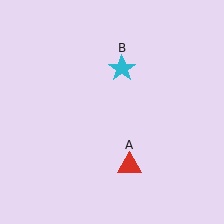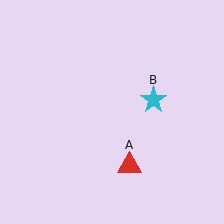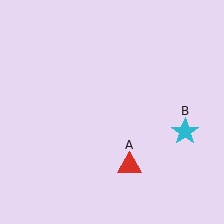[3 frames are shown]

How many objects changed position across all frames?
1 object changed position: cyan star (object B).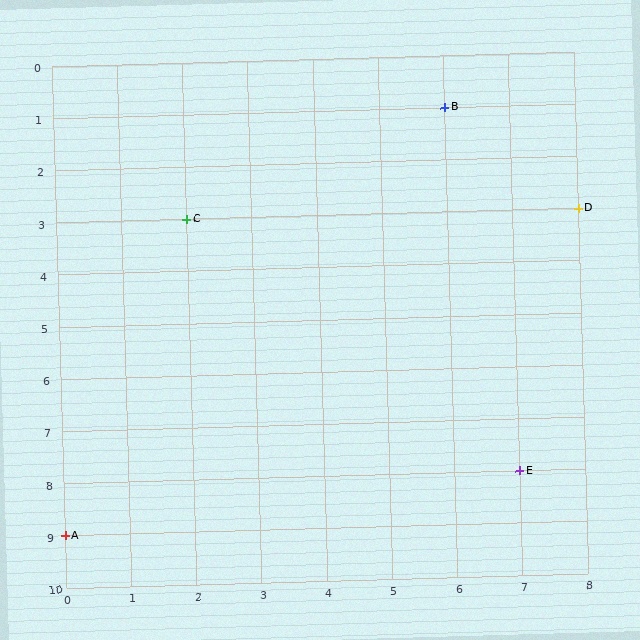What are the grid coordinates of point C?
Point C is at grid coordinates (2, 3).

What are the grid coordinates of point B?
Point B is at grid coordinates (6, 1).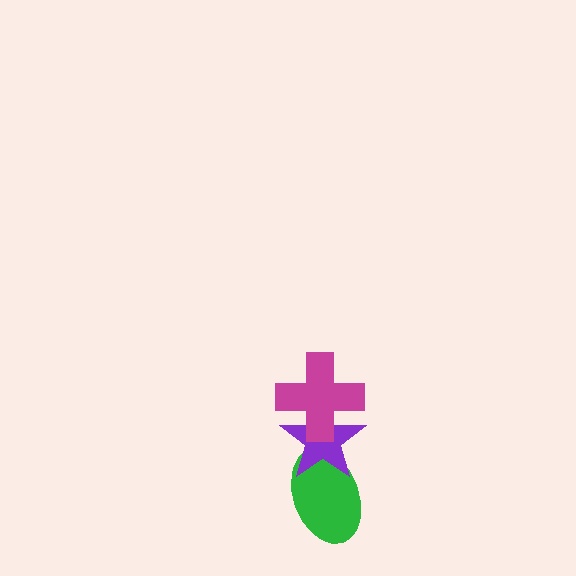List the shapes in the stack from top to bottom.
From top to bottom: the magenta cross, the purple star, the green ellipse.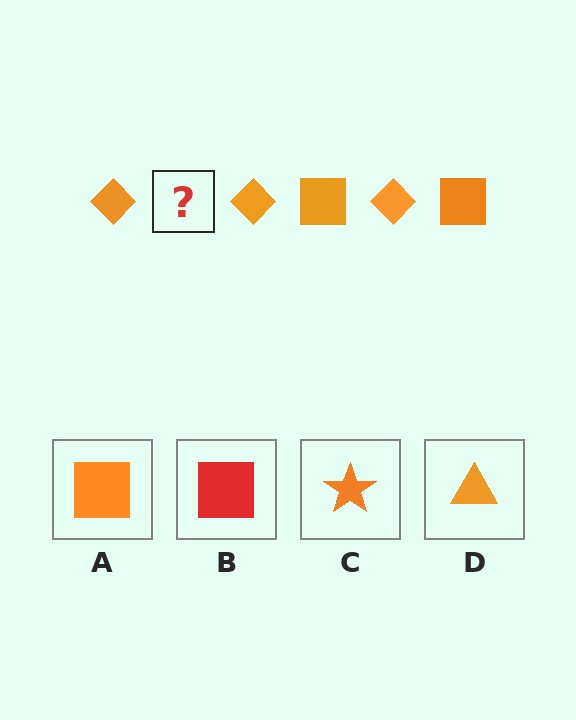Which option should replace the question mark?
Option A.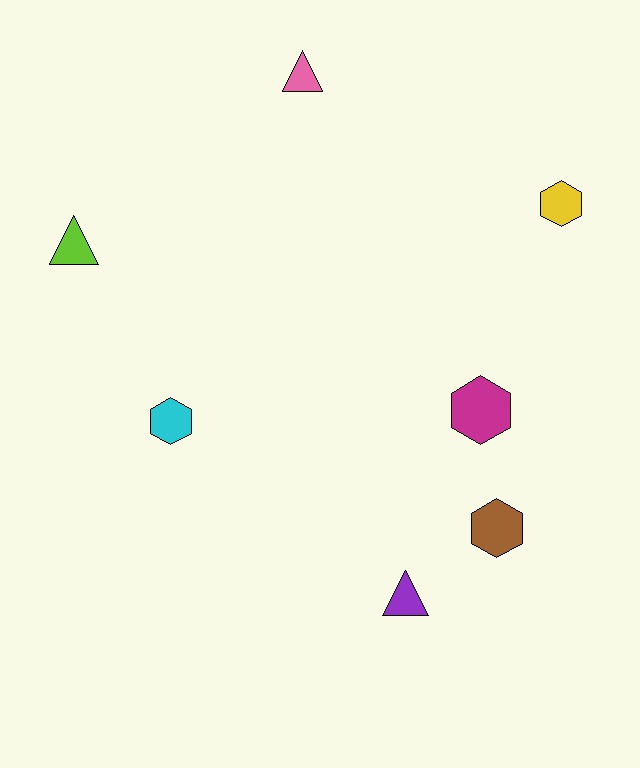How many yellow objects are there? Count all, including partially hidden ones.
There is 1 yellow object.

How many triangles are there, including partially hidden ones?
There are 3 triangles.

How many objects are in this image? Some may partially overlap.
There are 7 objects.